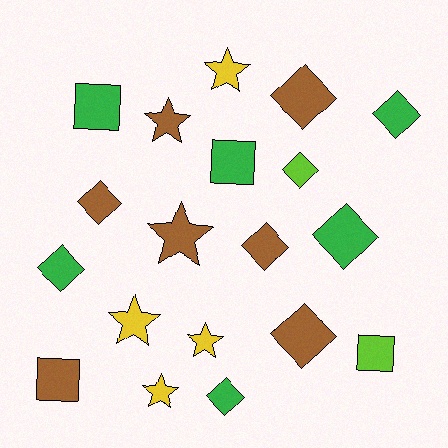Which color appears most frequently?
Brown, with 7 objects.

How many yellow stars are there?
There are 4 yellow stars.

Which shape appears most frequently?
Diamond, with 9 objects.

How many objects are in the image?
There are 19 objects.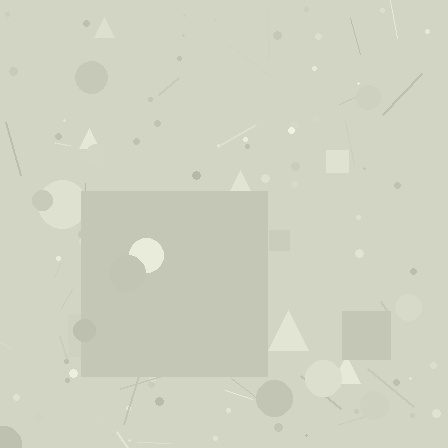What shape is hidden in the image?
A square is hidden in the image.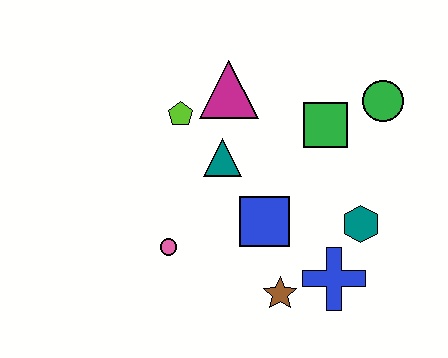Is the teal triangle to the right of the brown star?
No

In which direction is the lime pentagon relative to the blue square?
The lime pentagon is above the blue square.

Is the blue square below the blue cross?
No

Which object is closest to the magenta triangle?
The lime pentagon is closest to the magenta triangle.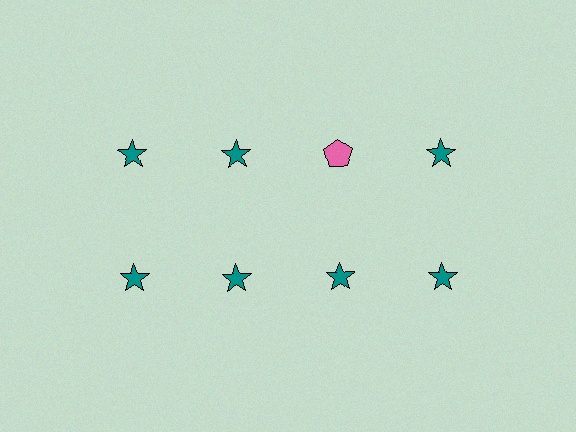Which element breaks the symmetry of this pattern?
The pink pentagon in the top row, center column breaks the symmetry. All other shapes are teal stars.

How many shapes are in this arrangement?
There are 8 shapes arranged in a grid pattern.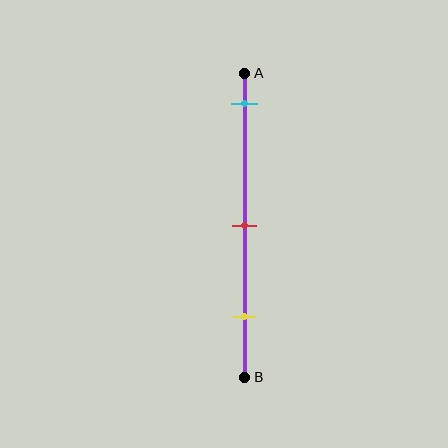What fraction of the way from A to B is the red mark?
The red mark is approximately 50% (0.5) of the way from A to B.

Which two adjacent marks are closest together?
The red and yellow marks are the closest adjacent pair.